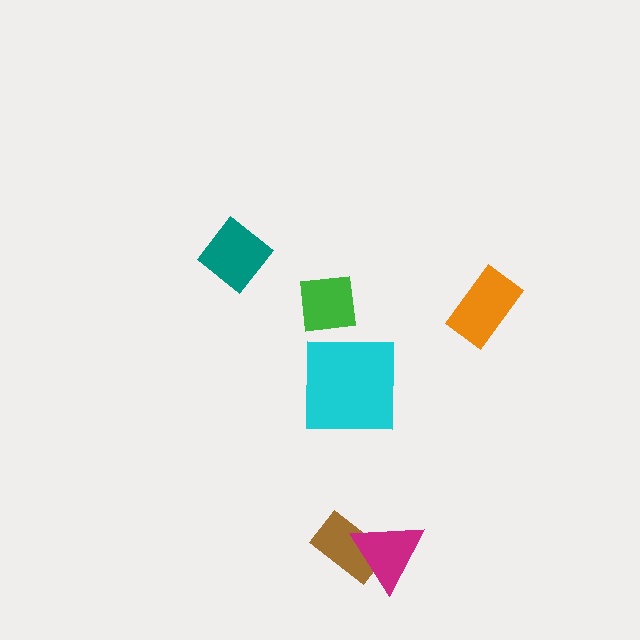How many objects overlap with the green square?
0 objects overlap with the green square.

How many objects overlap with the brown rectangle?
1 object overlaps with the brown rectangle.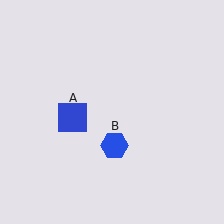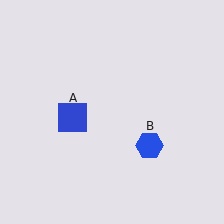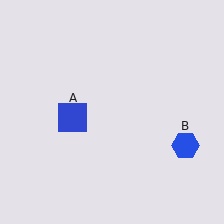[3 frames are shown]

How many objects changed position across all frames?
1 object changed position: blue hexagon (object B).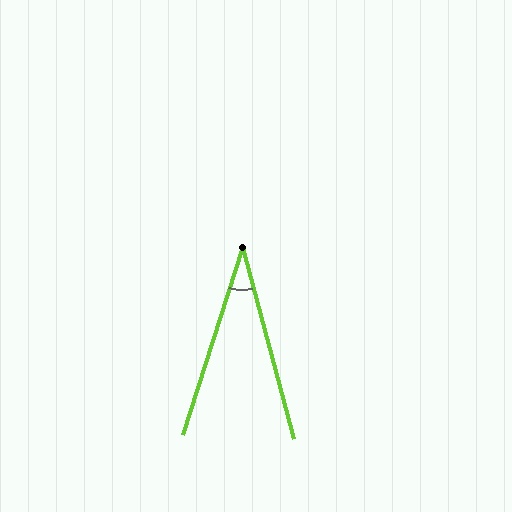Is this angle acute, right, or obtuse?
It is acute.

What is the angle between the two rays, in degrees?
Approximately 33 degrees.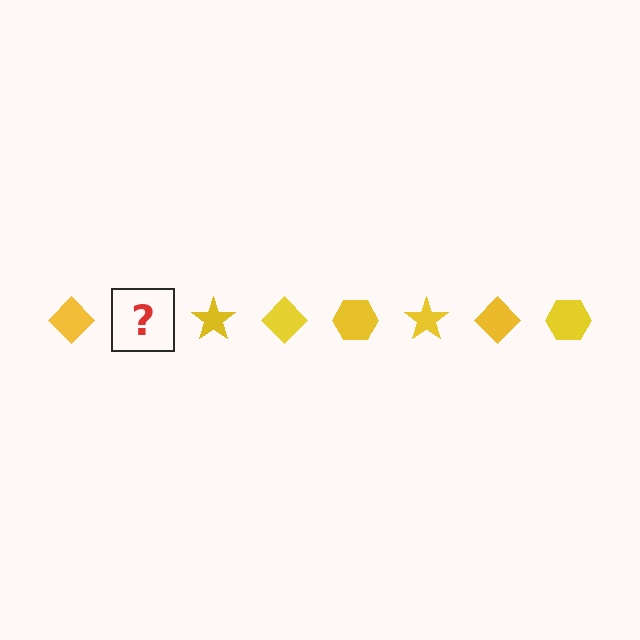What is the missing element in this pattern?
The missing element is a yellow hexagon.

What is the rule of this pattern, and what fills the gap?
The rule is that the pattern cycles through diamond, hexagon, star shapes in yellow. The gap should be filled with a yellow hexagon.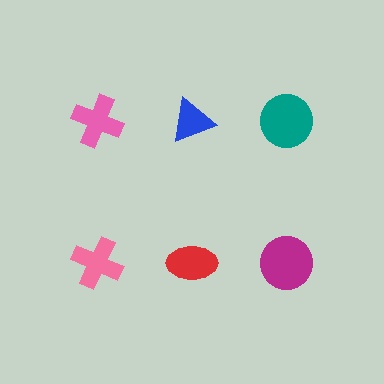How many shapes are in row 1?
3 shapes.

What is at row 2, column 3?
A magenta circle.